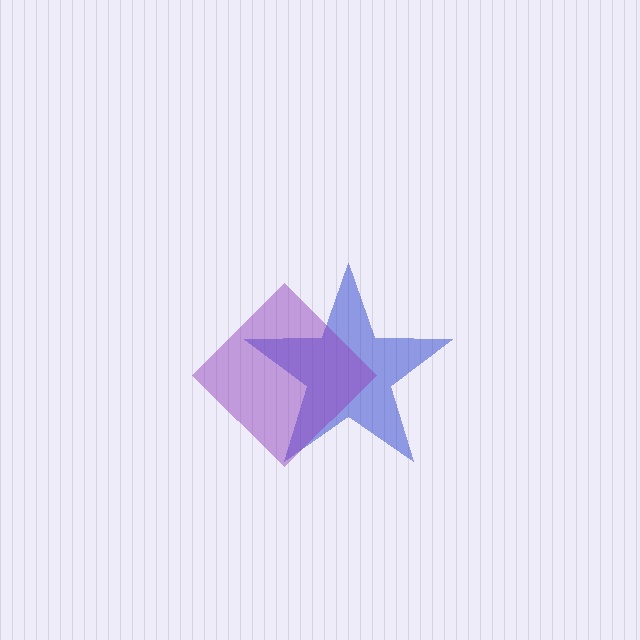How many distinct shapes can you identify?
There are 2 distinct shapes: a blue star, a purple diamond.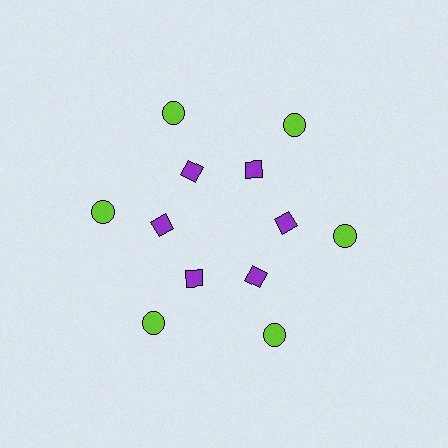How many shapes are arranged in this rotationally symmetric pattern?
There are 12 shapes, arranged in 6 groups of 2.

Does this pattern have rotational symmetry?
Yes, this pattern has 6-fold rotational symmetry. It looks the same after rotating 60 degrees around the center.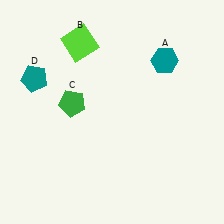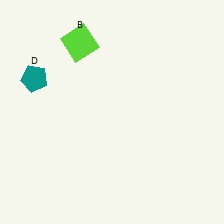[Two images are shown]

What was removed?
The teal hexagon (A), the green pentagon (C) were removed in Image 2.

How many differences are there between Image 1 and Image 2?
There are 2 differences between the two images.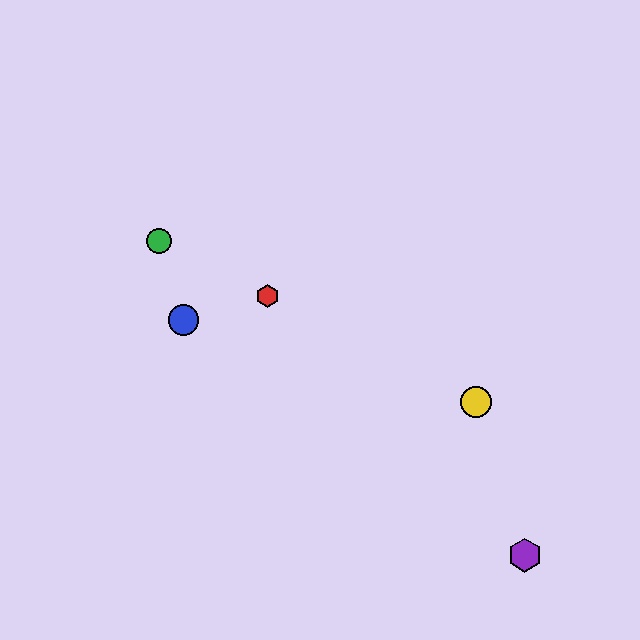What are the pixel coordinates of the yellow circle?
The yellow circle is at (476, 402).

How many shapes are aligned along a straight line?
3 shapes (the red hexagon, the green circle, the yellow circle) are aligned along a straight line.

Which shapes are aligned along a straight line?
The red hexagon, the green circle, the yellow circle are aligned along a straight line.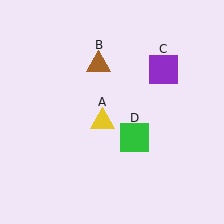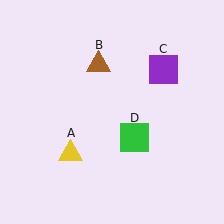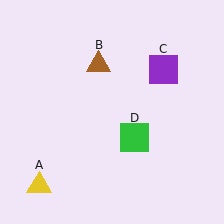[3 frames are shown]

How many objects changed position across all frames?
1 object changed position: yellow triangle (object A).